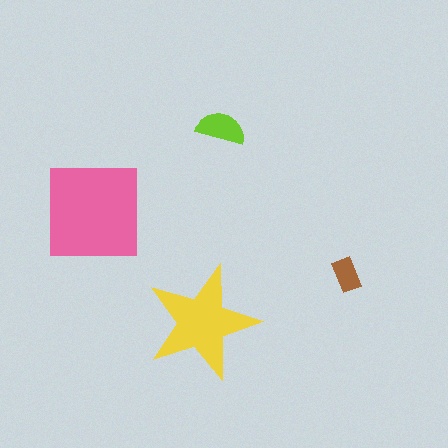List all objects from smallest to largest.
The brown rectangle, the lime semicircle, the yellow star, the pink square.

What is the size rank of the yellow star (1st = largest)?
2nd.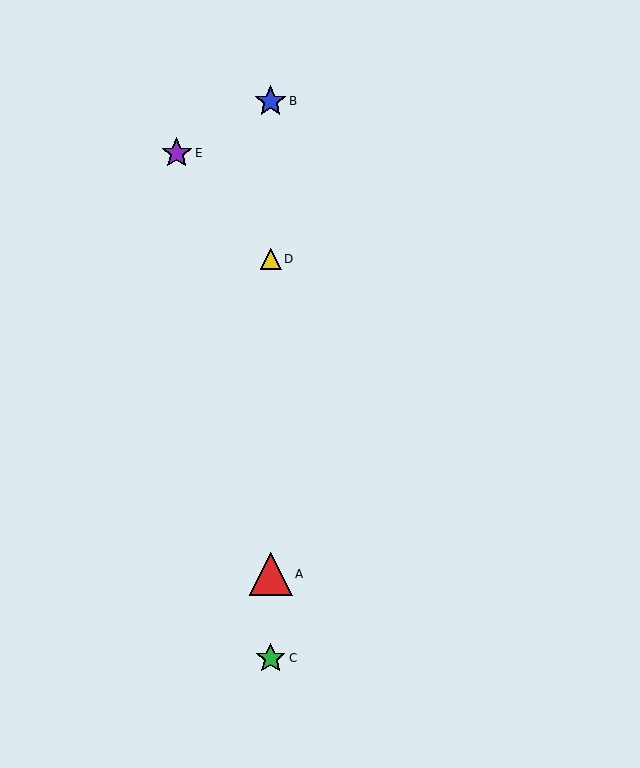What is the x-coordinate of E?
Object E is at x≈177.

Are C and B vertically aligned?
Yes, both are at x≈271.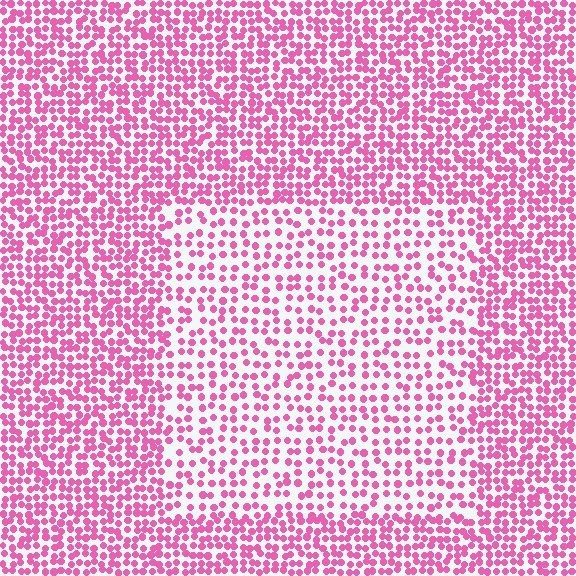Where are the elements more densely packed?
The elements are more densely packed outside the rectangle boundary.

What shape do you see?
I see a rectangle.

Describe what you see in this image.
The image contains small pink elements arranged at two different densities. A rectangle-shaped region is visible where the elements are less densely packed than the surrounding area.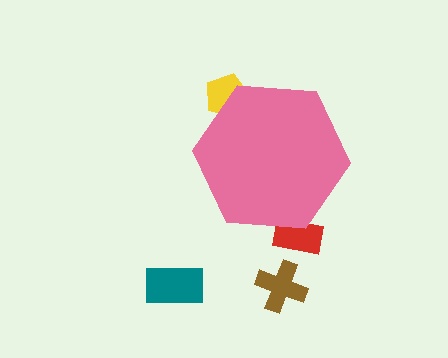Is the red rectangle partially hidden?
Yes, the red rectangle is partially hidden behind the pink hexagon.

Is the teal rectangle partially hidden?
No, the teal rectangle is fully visible.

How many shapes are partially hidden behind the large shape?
2 shapes are partially hidden.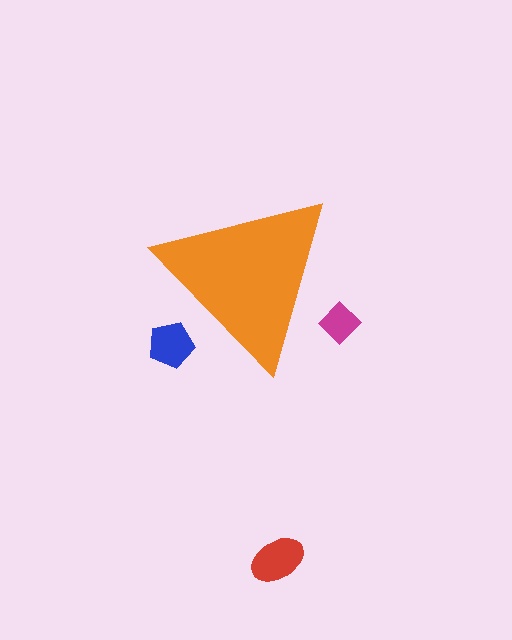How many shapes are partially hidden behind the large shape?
2 shapes are partially hidden.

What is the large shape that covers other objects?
An orange triangle.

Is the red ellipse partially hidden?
No, the red ellipse is fully visible.